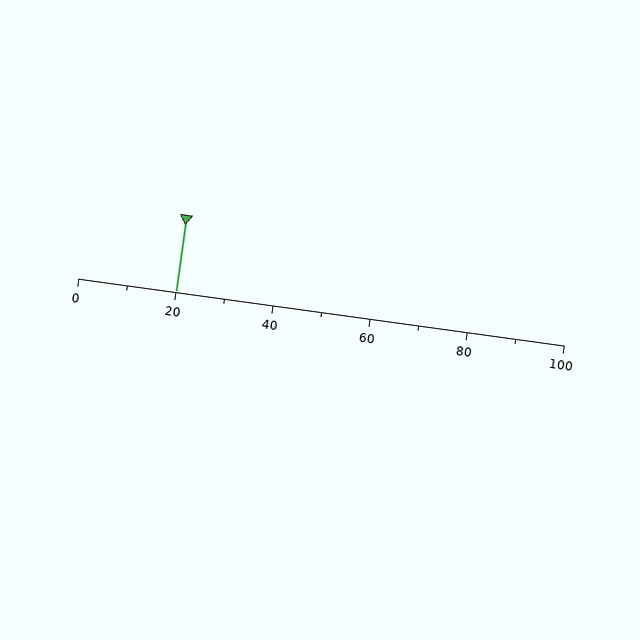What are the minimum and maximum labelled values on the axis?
The axis runs from 0 to 100.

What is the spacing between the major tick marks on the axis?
The major ticks are spaced 20 apart.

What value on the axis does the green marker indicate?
The marker indicates approximately 20.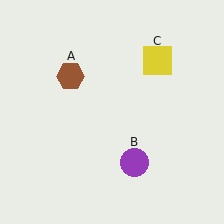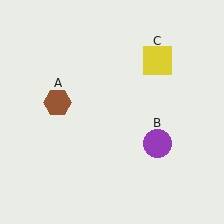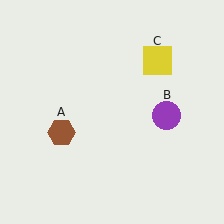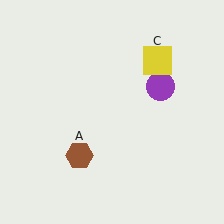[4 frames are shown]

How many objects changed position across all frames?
2 objects changed position: brown hexagon (object A), purple circle (object B).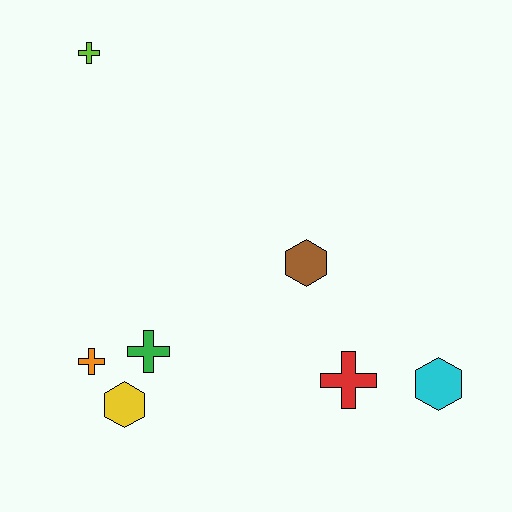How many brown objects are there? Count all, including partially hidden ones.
There is 1 brown object.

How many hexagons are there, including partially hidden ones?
There are 3 hexagons.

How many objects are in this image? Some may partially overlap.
There are 7 objects.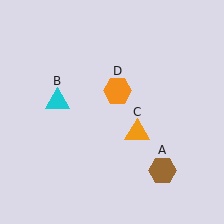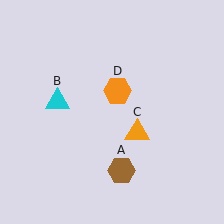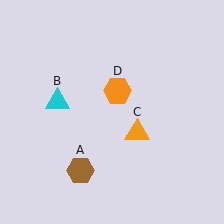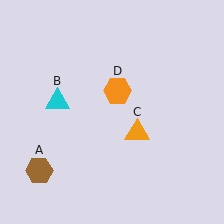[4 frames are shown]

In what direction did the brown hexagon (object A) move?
The brown hexagon (object A) moved left.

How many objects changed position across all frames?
1 object changed position: brown hexagon (object A).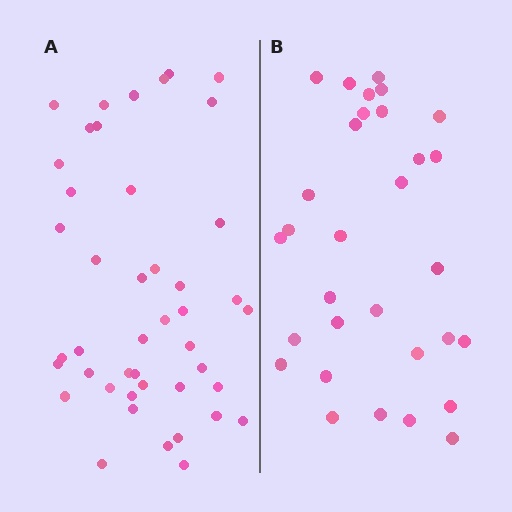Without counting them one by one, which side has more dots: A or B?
Region A (the left region) has more dots.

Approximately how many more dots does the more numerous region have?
Region A has approximately 15 more dots than region B.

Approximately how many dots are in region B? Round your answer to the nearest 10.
About 30 dots. (The exact count is 31, which rounds to 30.)